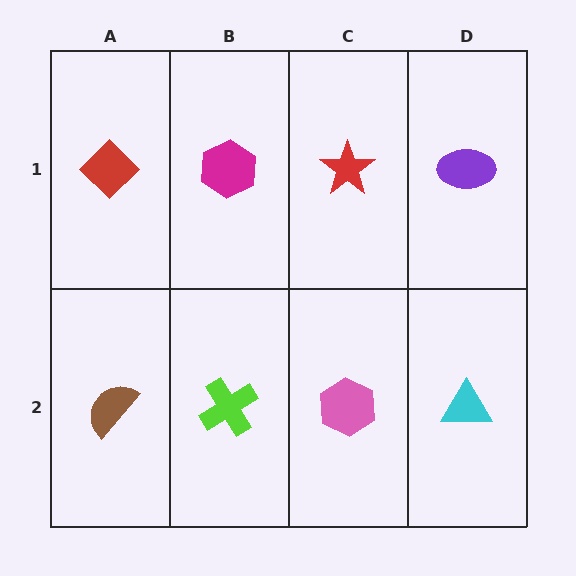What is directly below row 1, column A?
A brown semicircle.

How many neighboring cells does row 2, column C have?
3.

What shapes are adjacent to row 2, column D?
A purple ellipse (row 1, column D), a pink hexagon (row 2, column C).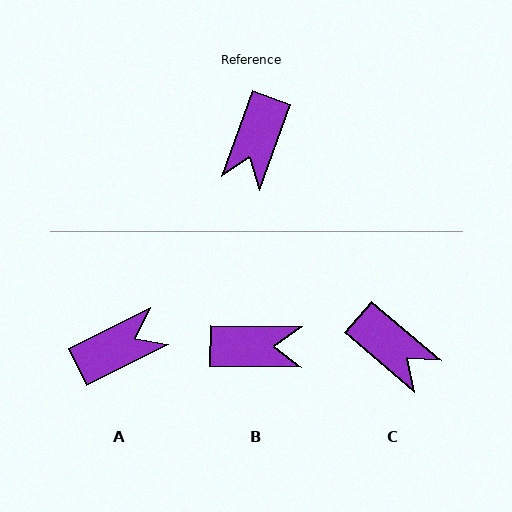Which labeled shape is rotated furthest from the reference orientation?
A, about 136 degrees away.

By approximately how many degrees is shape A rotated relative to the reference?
Approximately 136 degrees counter-clockwise.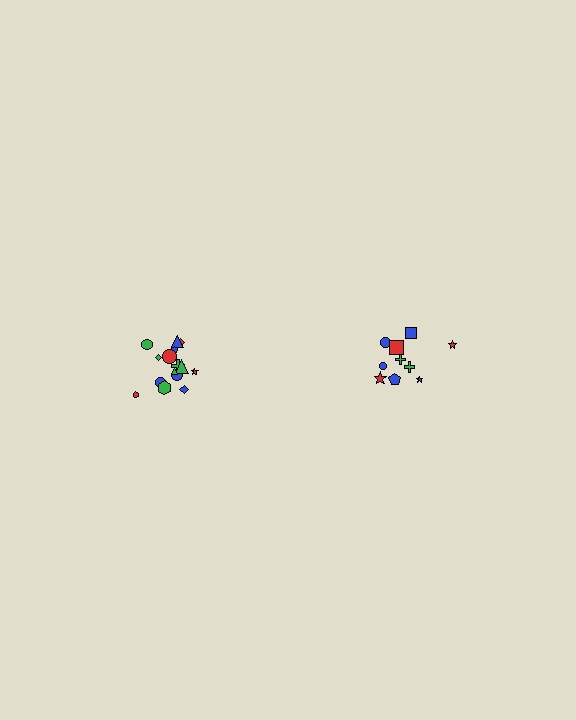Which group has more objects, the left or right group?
The left group.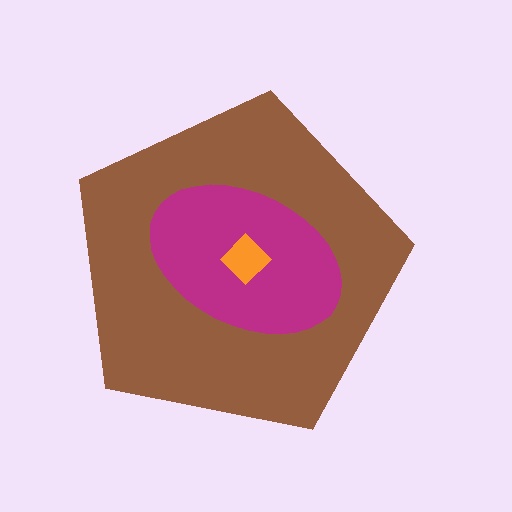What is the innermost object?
The orange diamond.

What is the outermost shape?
The brown pentagon.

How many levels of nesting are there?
3.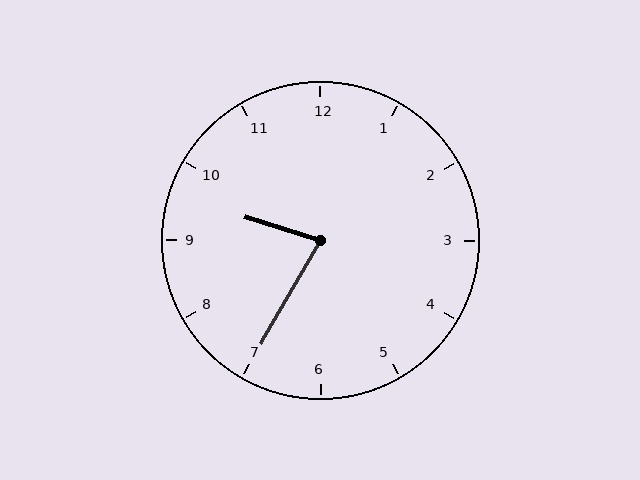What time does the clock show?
9:35.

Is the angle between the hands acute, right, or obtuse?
It is acute.